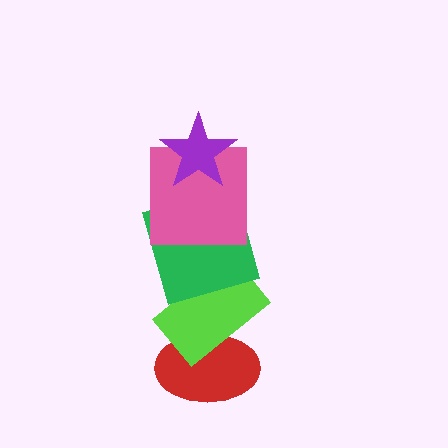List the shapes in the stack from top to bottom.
From top to bottom: the purple star, the pink square, the green square, the lime rectangle, the red ellipse.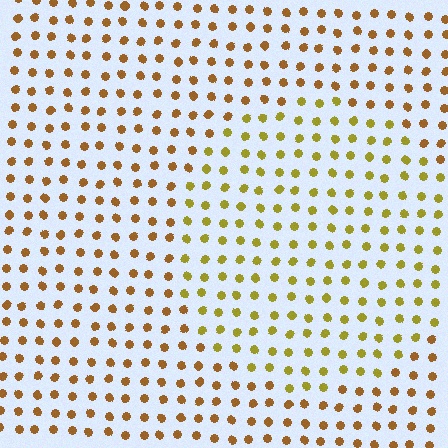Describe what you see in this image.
The image is filled with small brown elements in a uniform arrangement. A circle-shaped region is visible where the elements are tinted to a slightly different hue, forming a subtle color boundary.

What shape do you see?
I see a circle.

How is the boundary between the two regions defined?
The boundary is defined purely by a slight shift in hue (about 28 degrees). Spacing, size, and orientation are identical on both sides.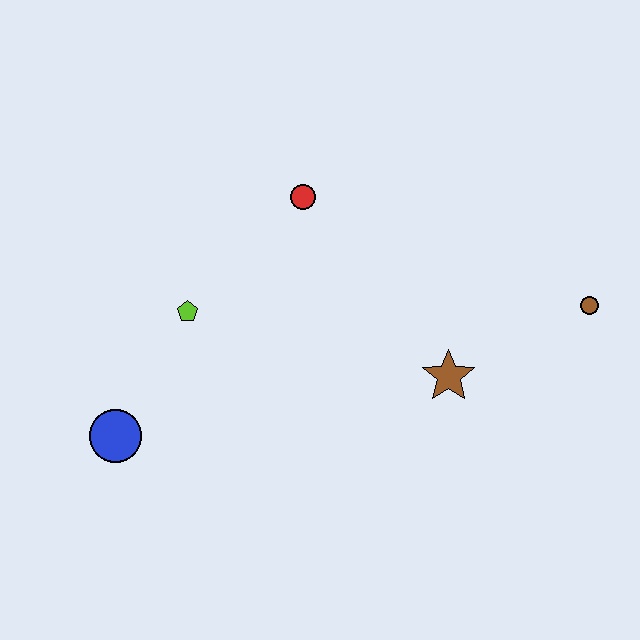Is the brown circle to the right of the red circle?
Yes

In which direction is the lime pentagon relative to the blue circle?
The lime pentagon is above the blue circle.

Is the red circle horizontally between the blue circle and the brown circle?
Yes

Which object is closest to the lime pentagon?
The blue circle is closest to the lime pentagon.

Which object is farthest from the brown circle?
The blue circle is farthest from the brown circle.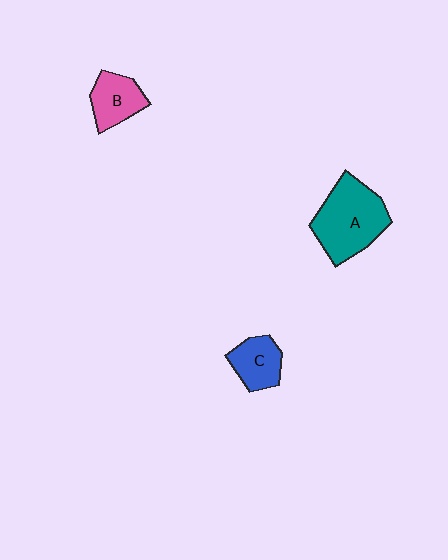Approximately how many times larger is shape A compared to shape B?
Approximately 1.9 times.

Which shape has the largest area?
Shape A (teal).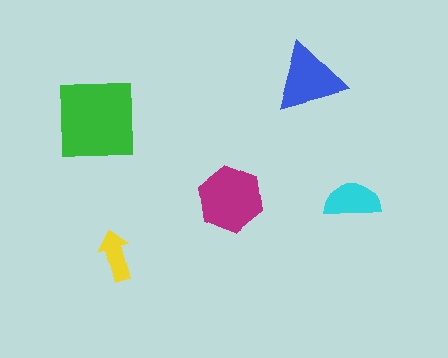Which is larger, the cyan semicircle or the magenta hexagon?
The magenta hexagon.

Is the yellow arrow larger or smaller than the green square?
Smaller.